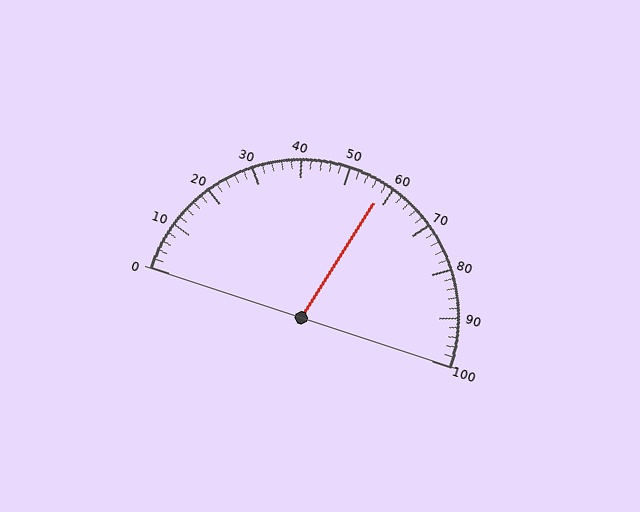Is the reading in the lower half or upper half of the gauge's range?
The reading is in the upper half of the range (0 to 100).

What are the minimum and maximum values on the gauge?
The gauge ranges from 0 to 100.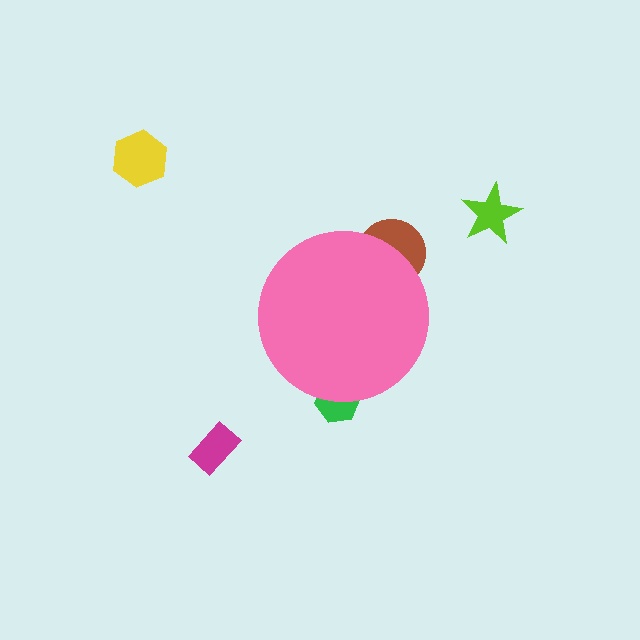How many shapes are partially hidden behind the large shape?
3 shapes are partially hidden.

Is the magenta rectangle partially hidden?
No, the magenta rectangle is fully visible.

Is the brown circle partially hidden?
Yes, the brown circle is partially hidden behind the pink circle.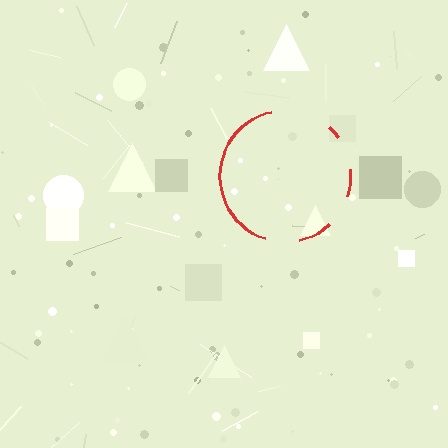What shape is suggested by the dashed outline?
The dashed outline suggests a circle.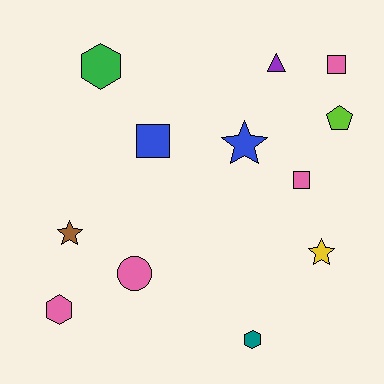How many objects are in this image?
There are 12 objects.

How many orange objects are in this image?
There are no orange objects.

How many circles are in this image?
There is 1 circle.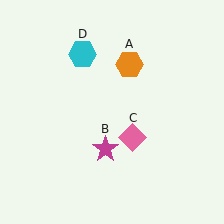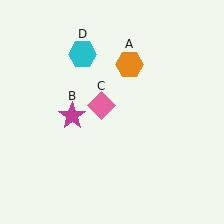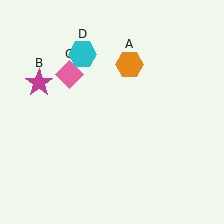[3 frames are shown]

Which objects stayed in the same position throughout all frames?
Orange hexagon (object A) and cyan hexagon (object D) remained stationary.